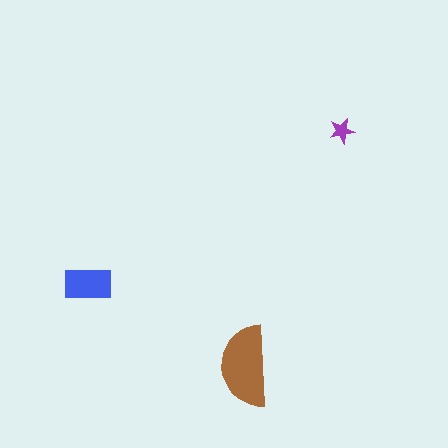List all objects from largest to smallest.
The brown semicircle, the blue rectangle, the purple star.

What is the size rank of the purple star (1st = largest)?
3rd.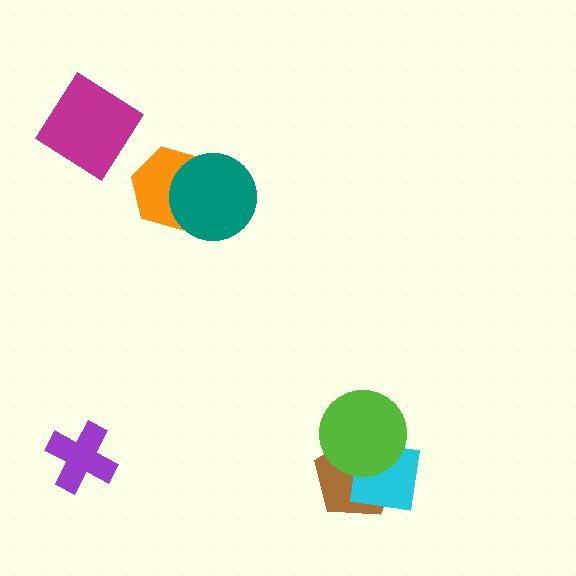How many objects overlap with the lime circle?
2 objects overlap with the lime circle.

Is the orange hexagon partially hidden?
Yes, it is partially covered by another shape.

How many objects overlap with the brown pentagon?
2 objects overlap with the brown pentagon.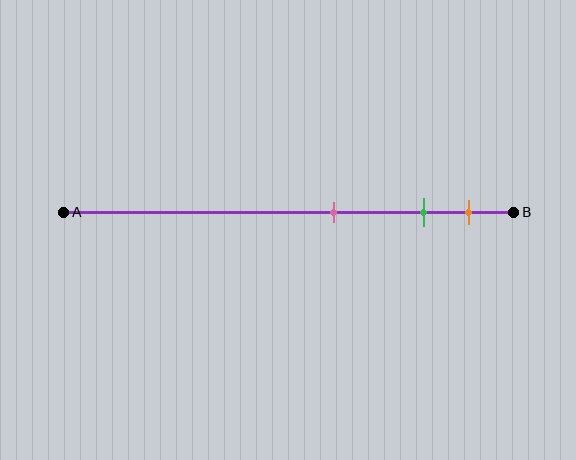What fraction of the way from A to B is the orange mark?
The orange mark is approximately 90% (0.9) of the way from A to B.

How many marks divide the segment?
There are 3 marks dividing the segment.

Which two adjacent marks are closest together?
The green and orange marks are the closest adjacent pair.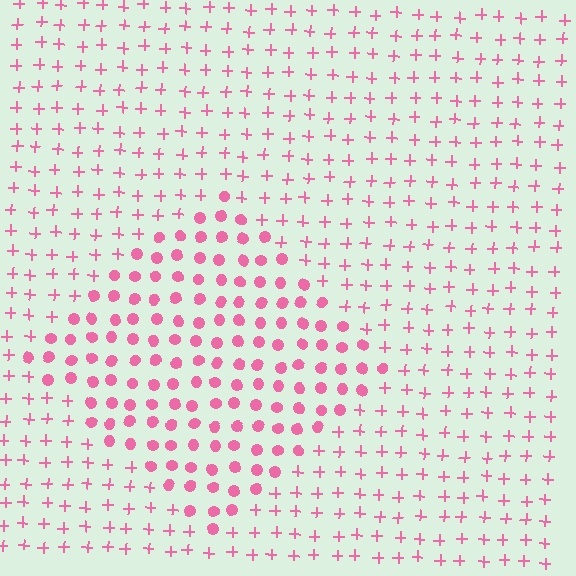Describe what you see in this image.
The image is filled with small pink elements arranged in a uniform grid. A diamond-shaped region contains circles, while the surrounding area contains plus signs. The boundary is defined purely by the change in element shape.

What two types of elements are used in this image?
The image uses circles inside the diamond region and plus signs outside it.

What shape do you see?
I see a diamond.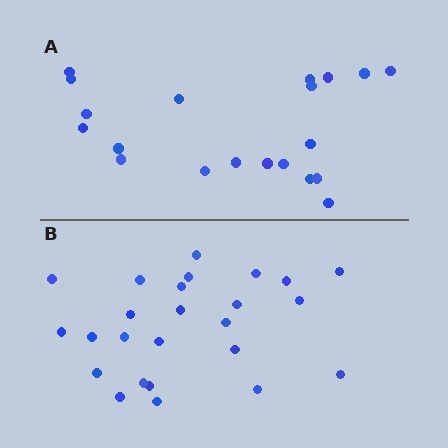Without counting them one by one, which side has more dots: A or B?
Region B (the bottom region) has more dots.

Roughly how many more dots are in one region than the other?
Region B has about 5 more dots than region A.